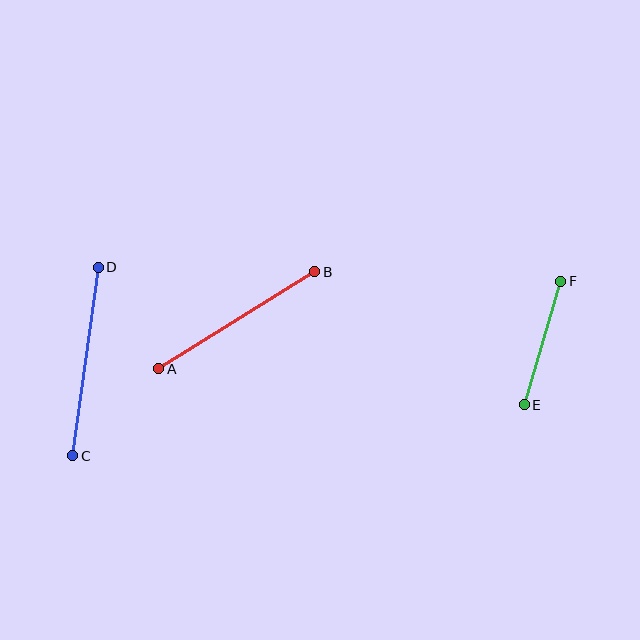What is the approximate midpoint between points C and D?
The midpoint is at approximately (85, 361) pixels.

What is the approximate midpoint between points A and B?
The midpoint is at approximately (237, 320) pixels.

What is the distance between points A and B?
The distance is approximately 184 pixels.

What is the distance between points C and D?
The distance is approximately 190 pixels.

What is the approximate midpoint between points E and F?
The midpoint is at approximately (543, 343) pixels.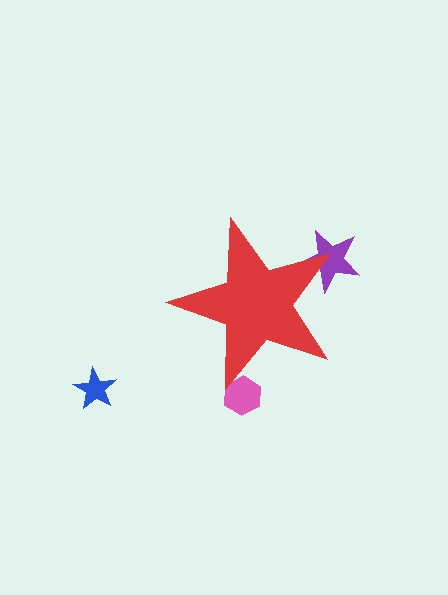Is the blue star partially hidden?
No, the blue star is fully visible.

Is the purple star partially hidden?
Yes, the purple star is partially hidden behind the red star.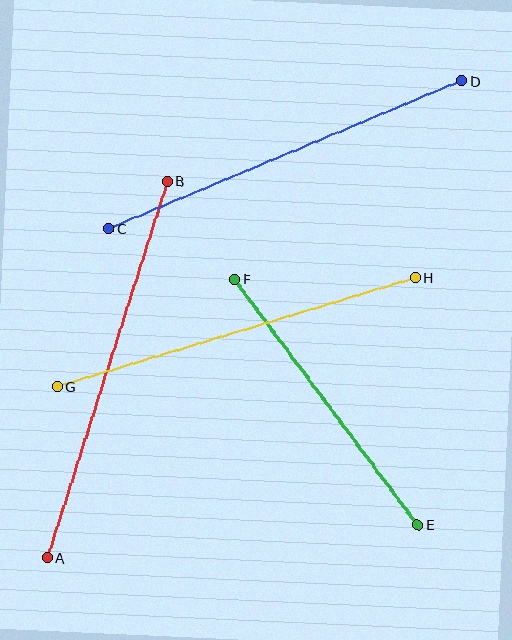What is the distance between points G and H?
The distance is approximately 375 pixels.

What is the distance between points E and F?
The distance is approximately 306 pixels.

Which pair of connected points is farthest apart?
Points A and B are farthest apart.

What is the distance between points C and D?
The distance is approximately 383 pixels.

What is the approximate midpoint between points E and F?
The midpoint is at approximately (326, 402) pixels.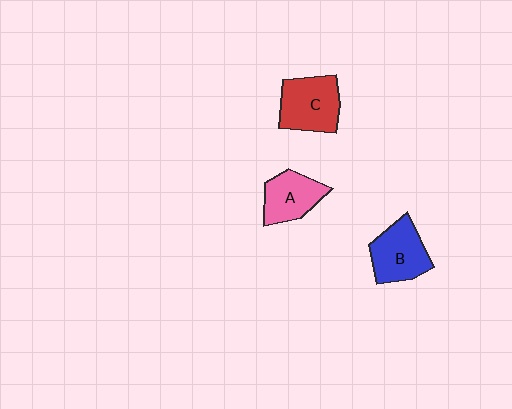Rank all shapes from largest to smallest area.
From largest to smallest: C (red), B (blue), A (pink).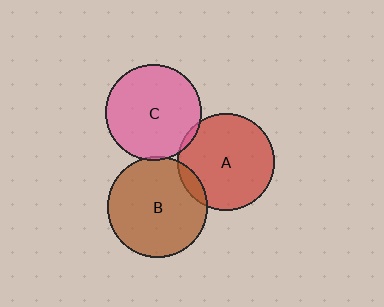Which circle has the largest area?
Circle B (brown).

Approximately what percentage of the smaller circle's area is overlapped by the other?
Approximately 5%.